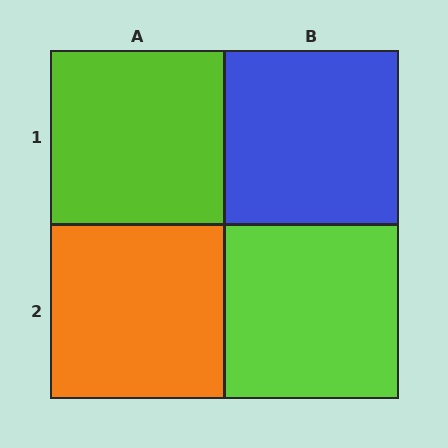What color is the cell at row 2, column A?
Orange.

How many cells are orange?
1 cell is orange.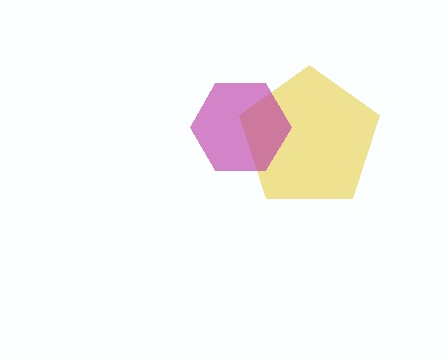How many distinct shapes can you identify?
There are 2 distinct shapes: a yellow pentagon, a magenta hexagon.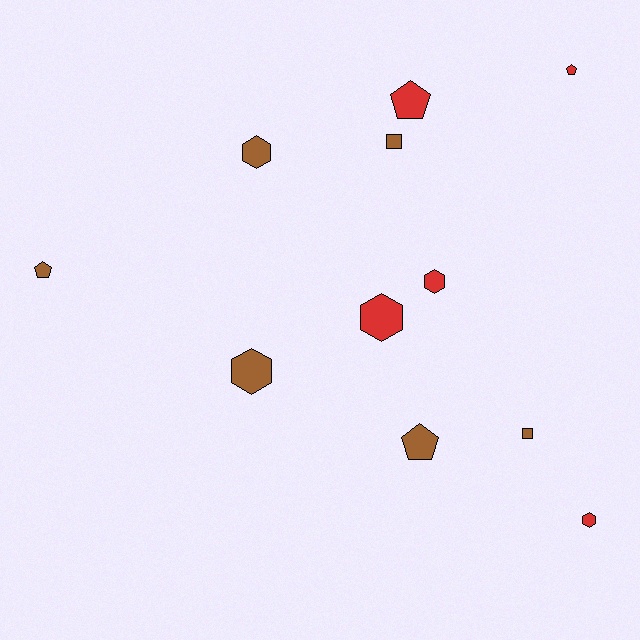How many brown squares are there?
There are 2 brown squares.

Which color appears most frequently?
Brown, with 6 objects.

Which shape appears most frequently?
Hexagon, with 5 objects.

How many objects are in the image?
There are 11 objects.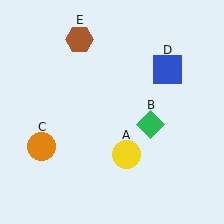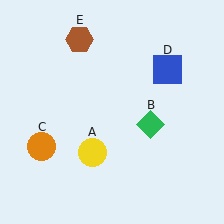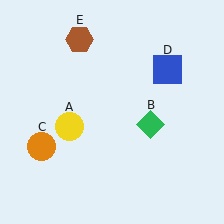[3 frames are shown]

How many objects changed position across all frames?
1 object changed position: yellow circle (object A).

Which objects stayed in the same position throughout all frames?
Green diamond (object B) and orange circle (object C) and blue square (object D) and brown hexagon (object E) remained stationary.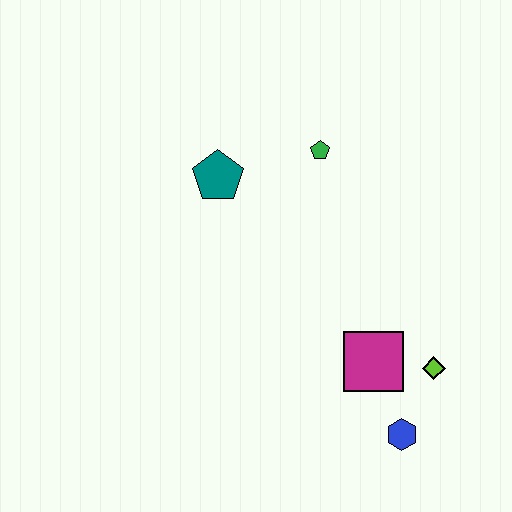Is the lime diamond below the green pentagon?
Yes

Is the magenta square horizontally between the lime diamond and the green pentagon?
Yes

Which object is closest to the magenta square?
The lime diamond is closest to the magenta square.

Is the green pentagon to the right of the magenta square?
No